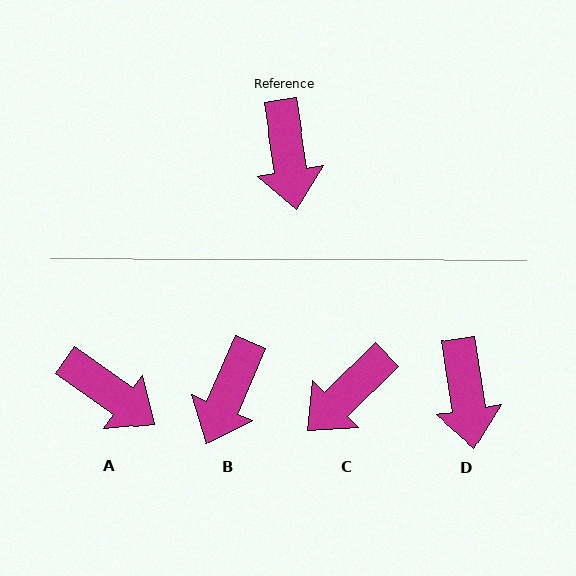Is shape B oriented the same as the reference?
No, it is off by about 32 degrees.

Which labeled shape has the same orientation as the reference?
D.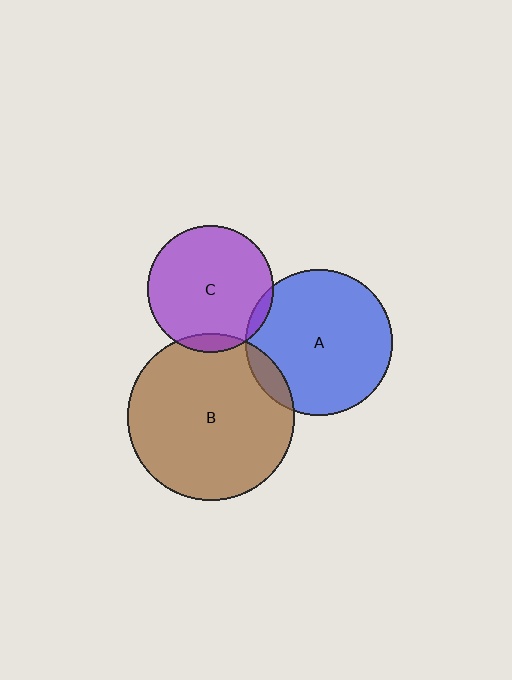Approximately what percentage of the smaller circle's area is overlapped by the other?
Approximately 10%.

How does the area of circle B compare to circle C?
Approximately 1.7 times.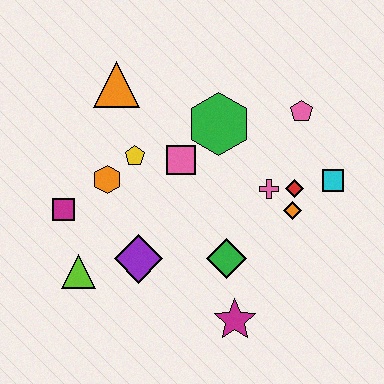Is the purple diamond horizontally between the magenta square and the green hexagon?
Yes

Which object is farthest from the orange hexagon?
The cyan square is farthest from the orange hexagon.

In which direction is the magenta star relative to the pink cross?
The magenta star is below the pink cross.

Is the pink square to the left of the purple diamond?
No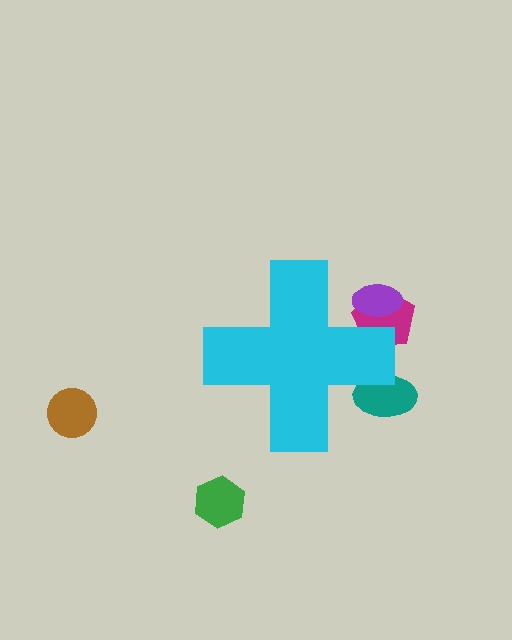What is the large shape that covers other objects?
A cyan cross.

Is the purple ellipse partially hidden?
Yes, the purple ellipse is partially hidden behind the cyan cross.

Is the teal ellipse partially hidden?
Yes, the teal ellipse is partially hidden behind the cyan cross.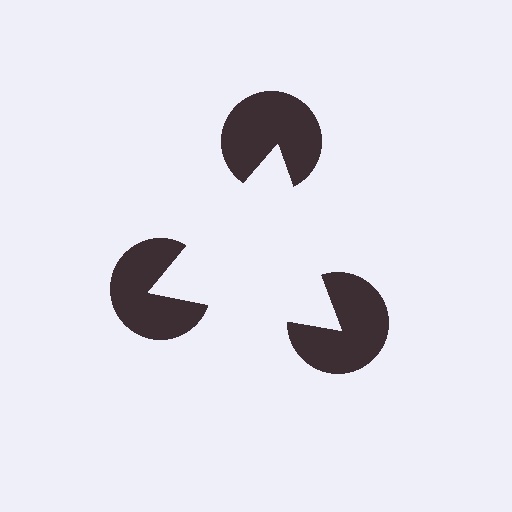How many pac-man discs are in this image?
There are 3 — one at each vertex of the illusory triangle.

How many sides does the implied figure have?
3 sides.